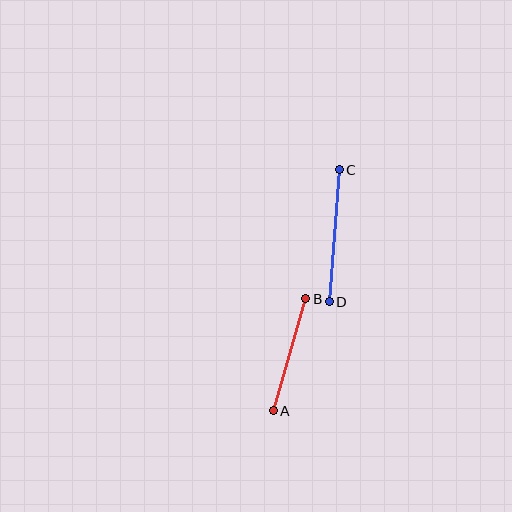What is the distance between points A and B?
The distance is approximately 116 pixels.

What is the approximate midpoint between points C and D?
The midpoint is at approximately (334, 236) pixels.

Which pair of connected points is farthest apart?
Points C and D are farthest apart.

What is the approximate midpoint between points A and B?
The midpoint is at approximately (289, 355) pixels.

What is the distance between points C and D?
The distance is approximately 132 pixels.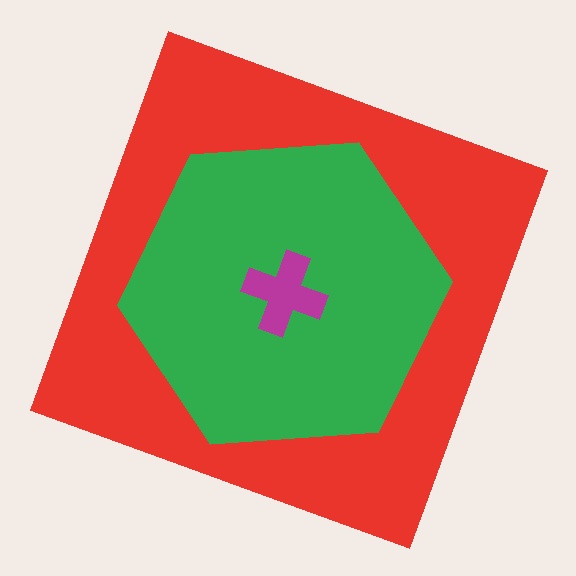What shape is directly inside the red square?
The green hexagon.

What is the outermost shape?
The red square.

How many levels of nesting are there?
3.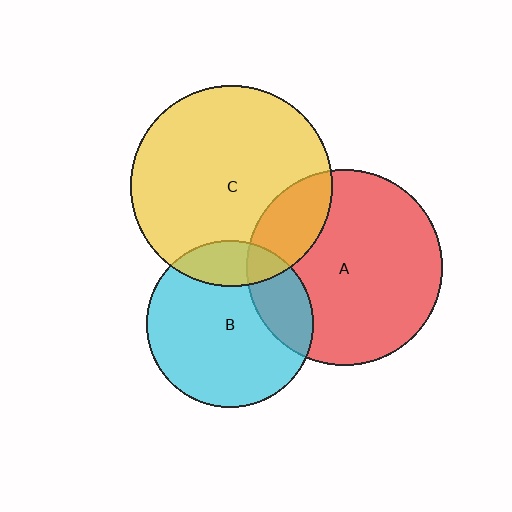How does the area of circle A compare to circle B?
Approximately 1.4 times.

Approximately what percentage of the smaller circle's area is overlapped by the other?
Approximately 20%.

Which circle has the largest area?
Circle C (yellow).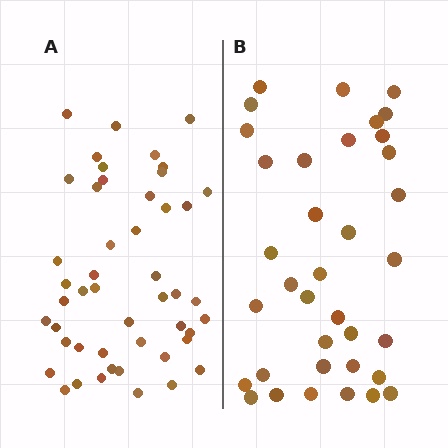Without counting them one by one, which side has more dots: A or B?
Region A (the left region) has more dots.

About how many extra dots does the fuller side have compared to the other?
Region A has roughly 12 or so more dots than region B.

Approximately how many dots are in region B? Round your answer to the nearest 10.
About 40 dots. (The exact count is 36, which rounds to 40.)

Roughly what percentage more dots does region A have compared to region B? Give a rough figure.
About 35% more.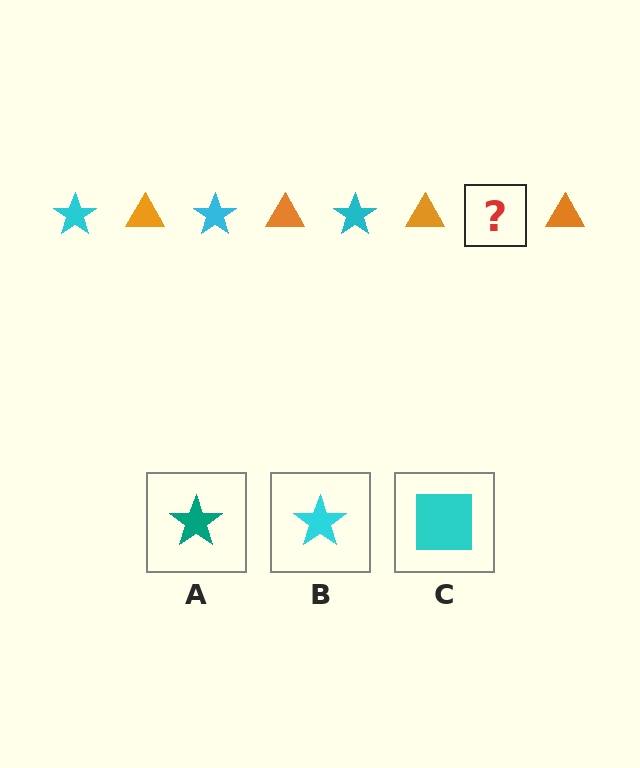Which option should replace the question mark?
Option B.